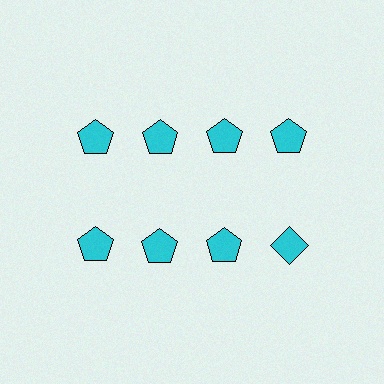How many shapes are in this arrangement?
There are 8 shapes arranged in a grid pattern.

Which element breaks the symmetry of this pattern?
The cyan diamond in the second row, second from right column breaks the symmetry. All other shapes are cyan pentagons.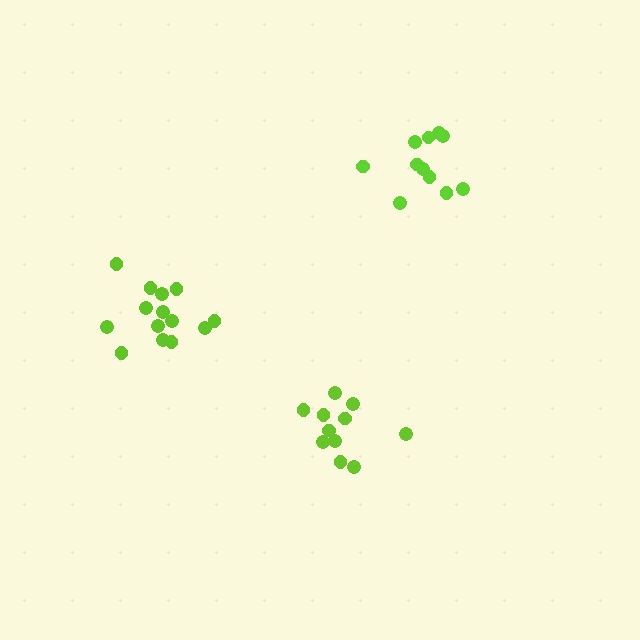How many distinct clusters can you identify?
There are 3 distinct clusters.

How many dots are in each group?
Group 1: 11 dots, Group 2: 14 dots, Group 3: 11 dots (36 total).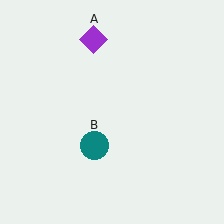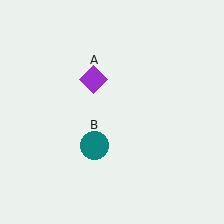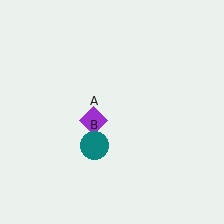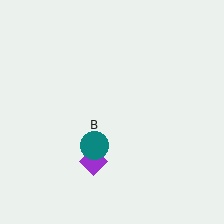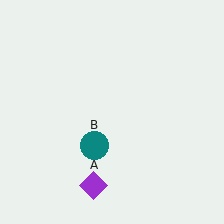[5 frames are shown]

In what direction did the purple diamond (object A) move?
The purple diamond (object A) moved down.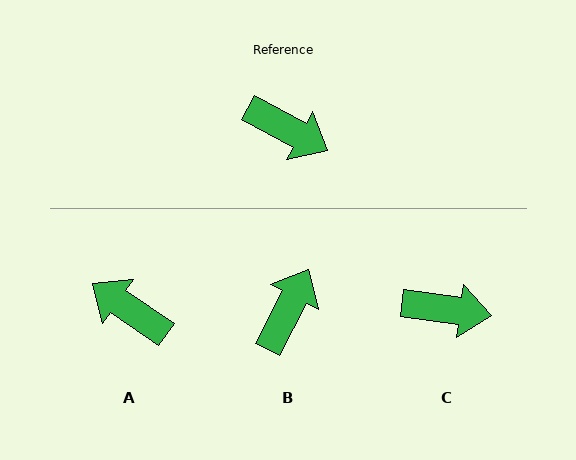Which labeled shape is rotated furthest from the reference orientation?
A, about 174 degrees away.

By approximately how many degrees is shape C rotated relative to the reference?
Approximately 21 degrees counter-clockwise.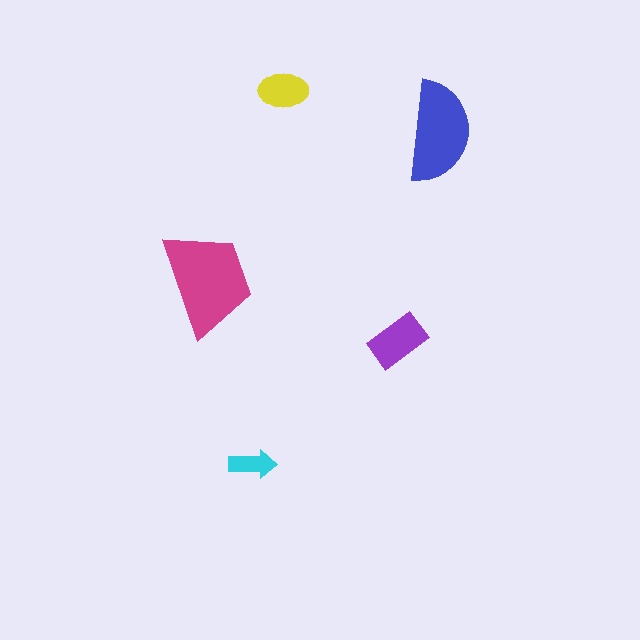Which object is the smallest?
The cyan arrow.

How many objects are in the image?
There are 5 objects in the image.